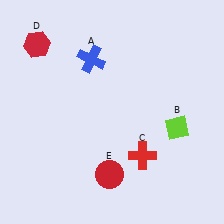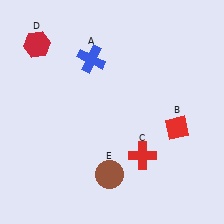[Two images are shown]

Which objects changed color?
B changed from lime to red. E changed from red to brown.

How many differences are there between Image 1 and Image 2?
There are 2 differences between the two images.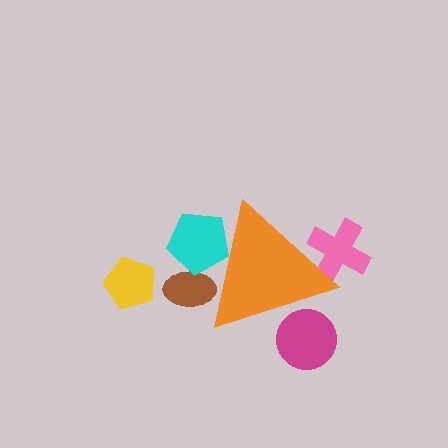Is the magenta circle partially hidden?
Yes, the magenta circle is partially hidden behind the orange triangle.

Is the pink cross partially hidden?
Yes, the pink cross is partially hidden behind the orange triangle.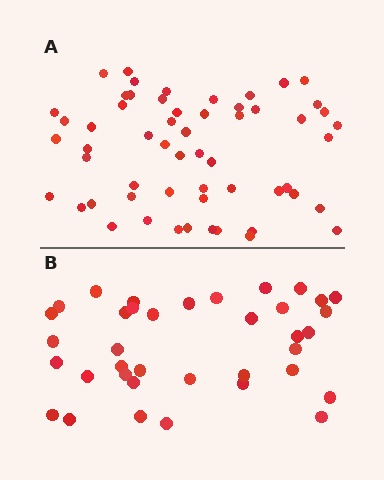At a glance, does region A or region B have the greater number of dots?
Region A (the top region) has more dots.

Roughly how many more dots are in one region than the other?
Region A has approximately 20 more dots than region B.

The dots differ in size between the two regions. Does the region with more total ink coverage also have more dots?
No. Region B has more total ink coverage because its dots are larger, but region A actually contains more individual dots. Total area can be misleading — the number of items is what matters here.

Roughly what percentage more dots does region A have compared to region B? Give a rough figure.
About 55% more.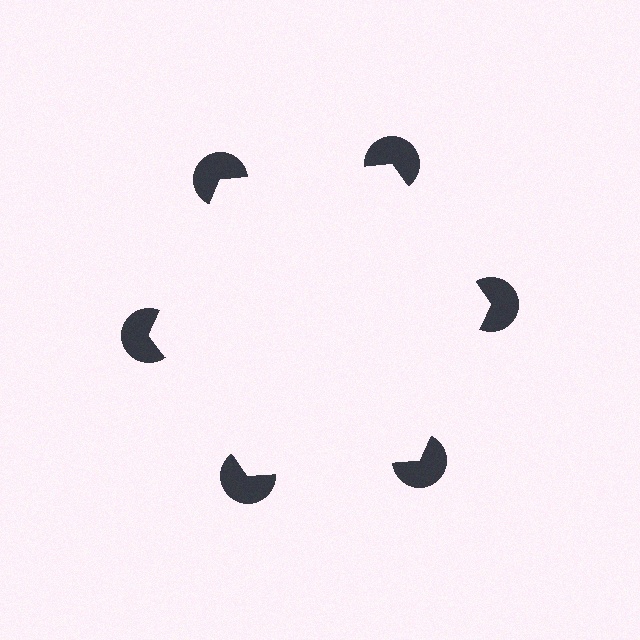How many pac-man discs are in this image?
There are 6 — one at each vertex of the illusory hexagon.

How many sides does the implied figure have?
6 sides.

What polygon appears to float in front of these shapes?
An illusory hexagon — its edges are inferred from the aligned wedge cuts in the pac-man discs, not physically drawn.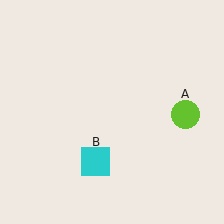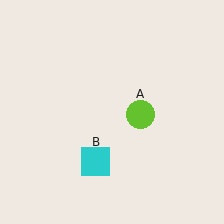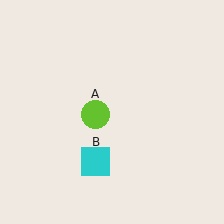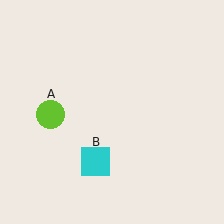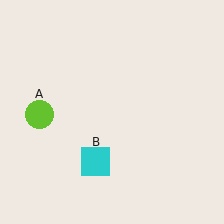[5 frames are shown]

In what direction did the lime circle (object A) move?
The lime circle (object A) moved left.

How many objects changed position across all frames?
1 object changed position: lime circle (object A).